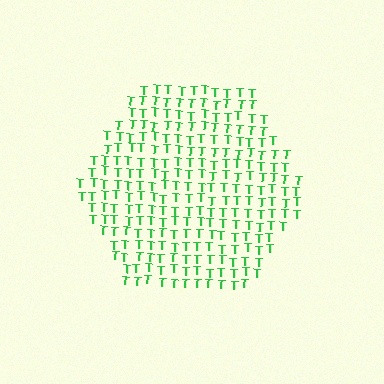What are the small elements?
The small elements are letter T's.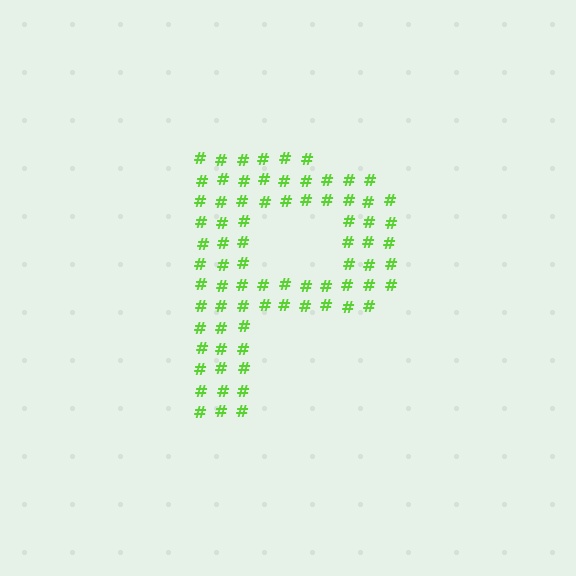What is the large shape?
The large shape is the letter P.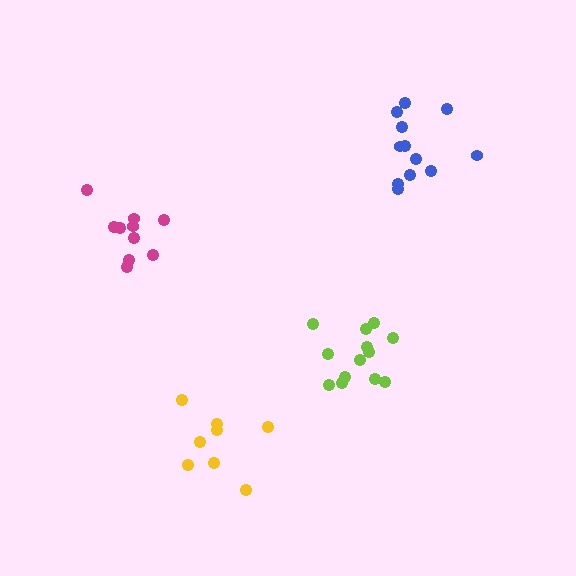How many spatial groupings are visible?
There are 4 spatial groupings.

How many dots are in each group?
Group 1: 8 dots, Group 2: 13 dots, Group 3: 10 dots, Group 4: 12 dots (43 total).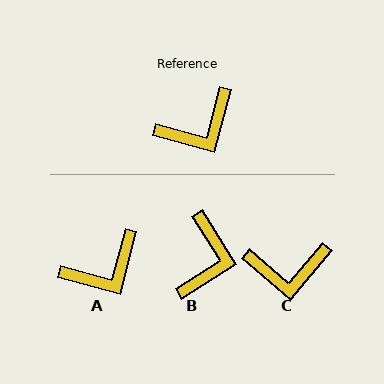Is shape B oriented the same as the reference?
No, it is off by about 47 degrees.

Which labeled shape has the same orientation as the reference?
A.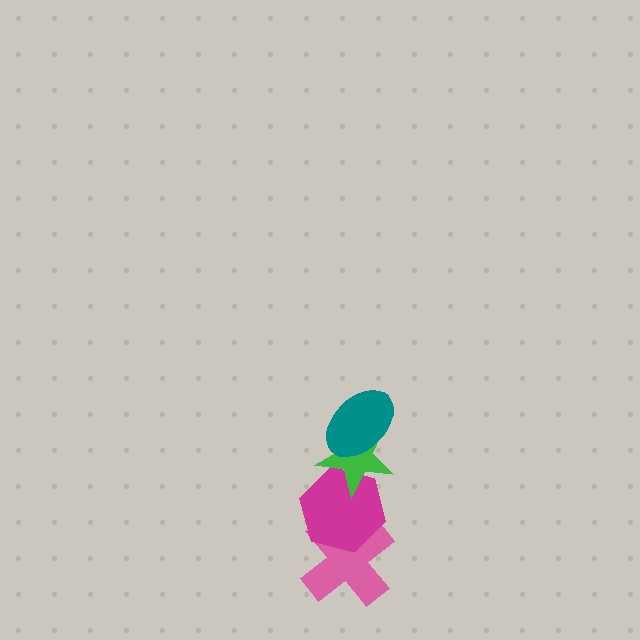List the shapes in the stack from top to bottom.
From top to bottom: the teal ellipse, the green star, the magenta hexagon, the pink cross.